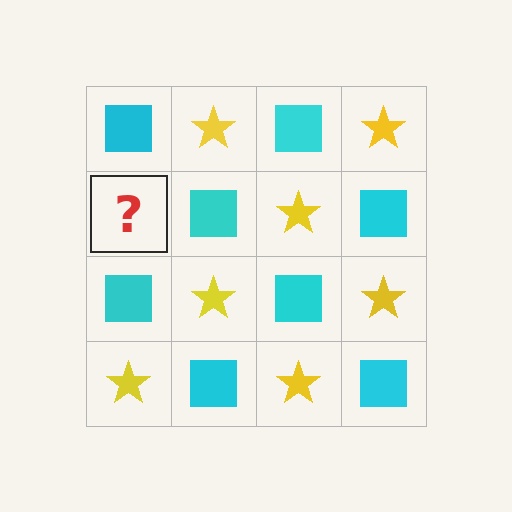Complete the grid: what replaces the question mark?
The question mark should be replaced with a yellow star.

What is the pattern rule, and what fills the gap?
The rule is that it alternates cyan square and yellow star in a checkerboard pattern. The gap should be filled with a yellow star.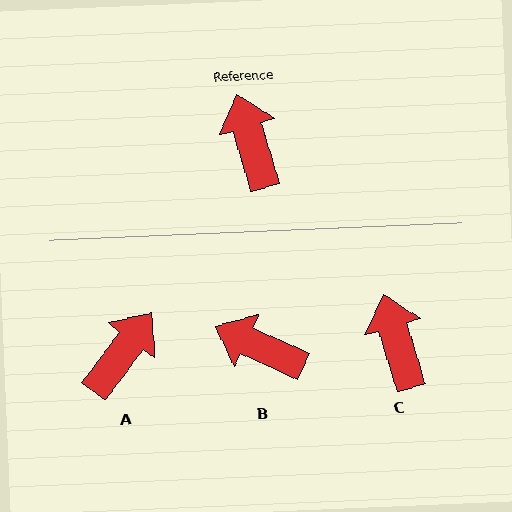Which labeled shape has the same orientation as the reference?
C.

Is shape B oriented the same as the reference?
No, it is off by about 49 degrees.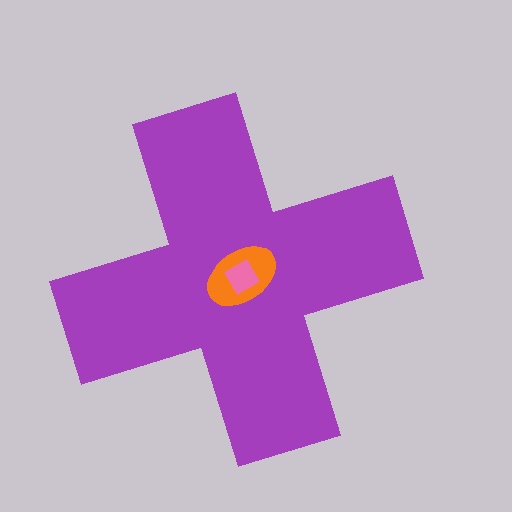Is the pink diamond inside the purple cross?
Yes.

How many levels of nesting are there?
3.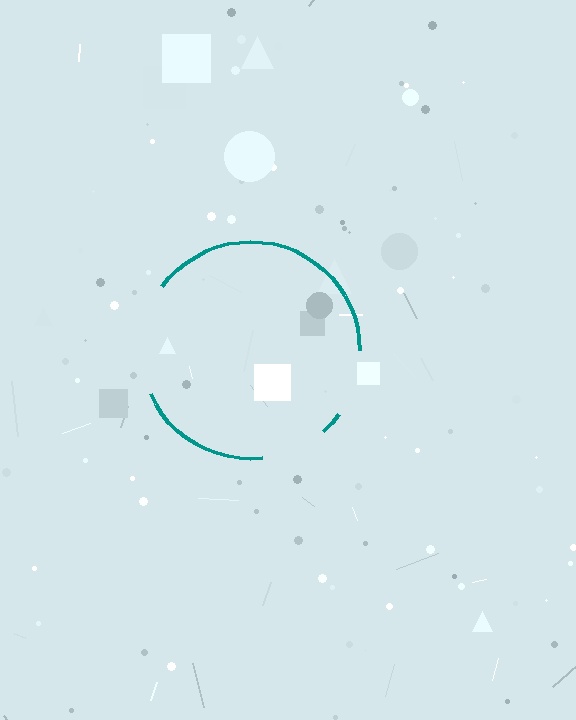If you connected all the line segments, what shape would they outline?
They would outline a circle.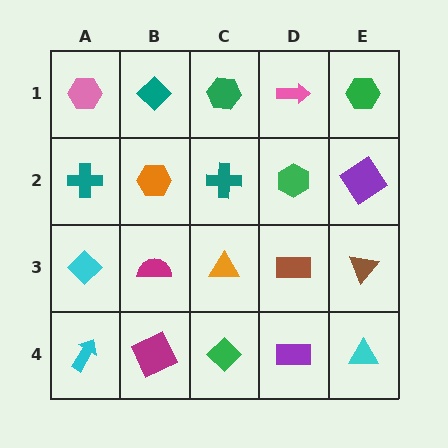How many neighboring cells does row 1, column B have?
3.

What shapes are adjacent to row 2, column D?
A pink arrow (row 1, column D), a brown rectangle (row 3, column D), a teal cross (row 2, column C), a purple diamond (row 2, column E).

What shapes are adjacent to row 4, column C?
An orange triangle (row 3, column C), a magenta square (row 4, column B), a purple rectangle (row 4, column D).